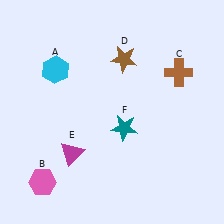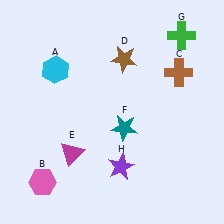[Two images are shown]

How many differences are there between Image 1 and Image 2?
There are 2 differences between the two images.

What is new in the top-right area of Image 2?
A green cross (G) was added in the top-right area of Image 2.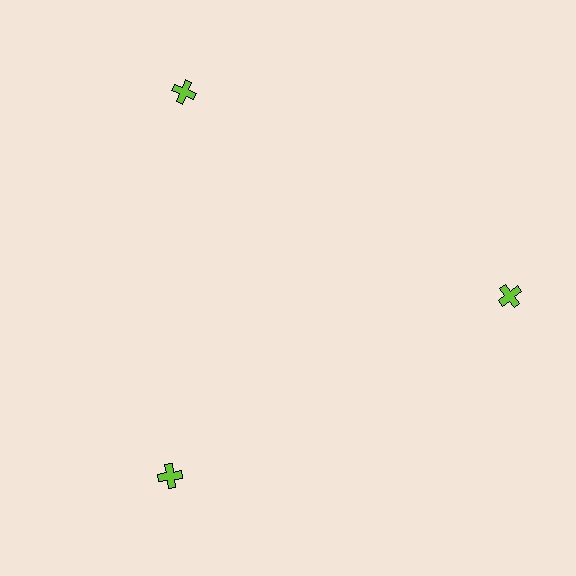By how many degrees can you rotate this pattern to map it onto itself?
The pattern maps onto itself every 120 degrees of rotation.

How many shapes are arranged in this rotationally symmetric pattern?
There are 3 shapes, arranged in 3 groups of 1.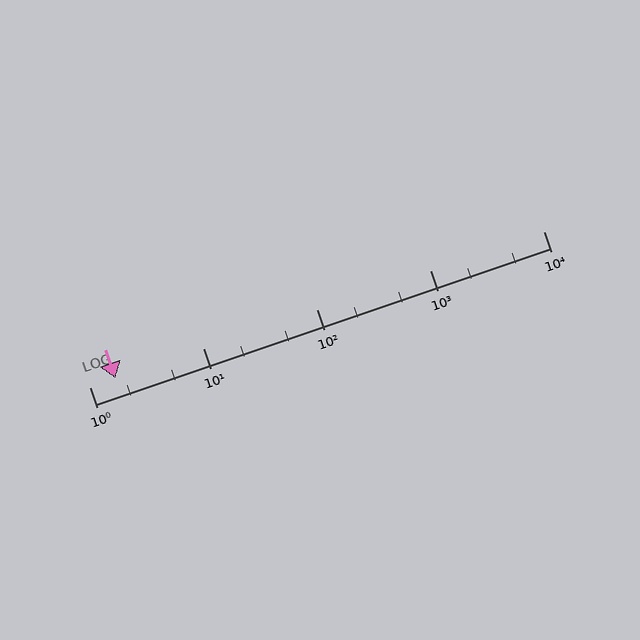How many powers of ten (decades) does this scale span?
The scale spans 4 decades, from 1 to 10000.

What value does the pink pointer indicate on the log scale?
The pointer indicates approximately 1.7.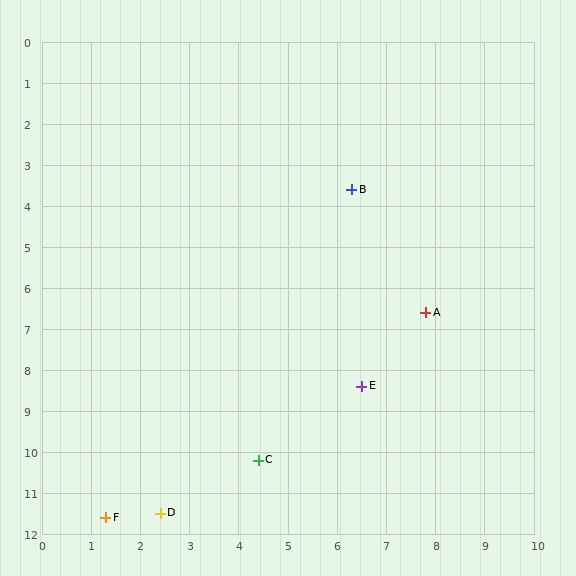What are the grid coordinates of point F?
Point F is at approximately (1.3, 11.6).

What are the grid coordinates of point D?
Point D is at approximately (2.4, 11.5).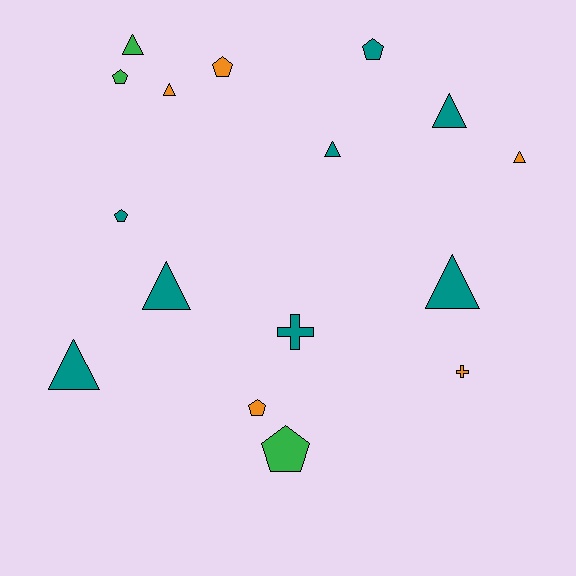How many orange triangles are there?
There are 2 orange triangles.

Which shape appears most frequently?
Triangle, with 8 objects.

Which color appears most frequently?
Teal, with 8 objects.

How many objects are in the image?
There are 16 objects.